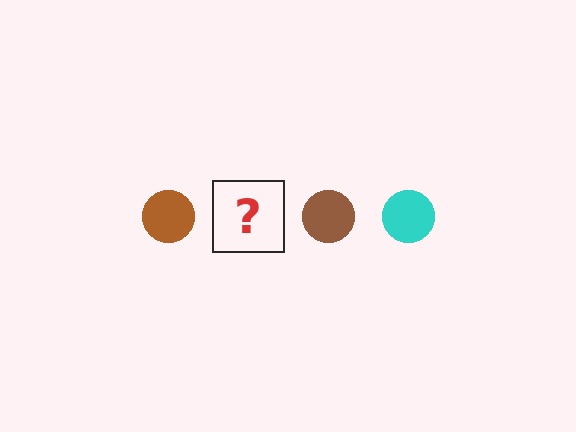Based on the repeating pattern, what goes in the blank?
The blank should be a cyan circle.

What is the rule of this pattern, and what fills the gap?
The rule is that the pattern cycles through brown, cyan circles. The gap should be filled with a cyan circle.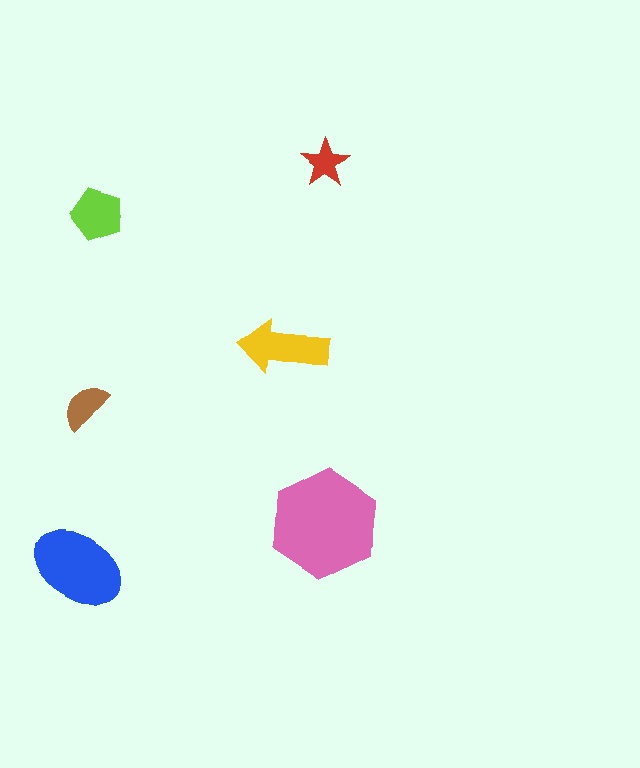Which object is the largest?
The pink hexagon.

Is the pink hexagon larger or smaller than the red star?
Larger.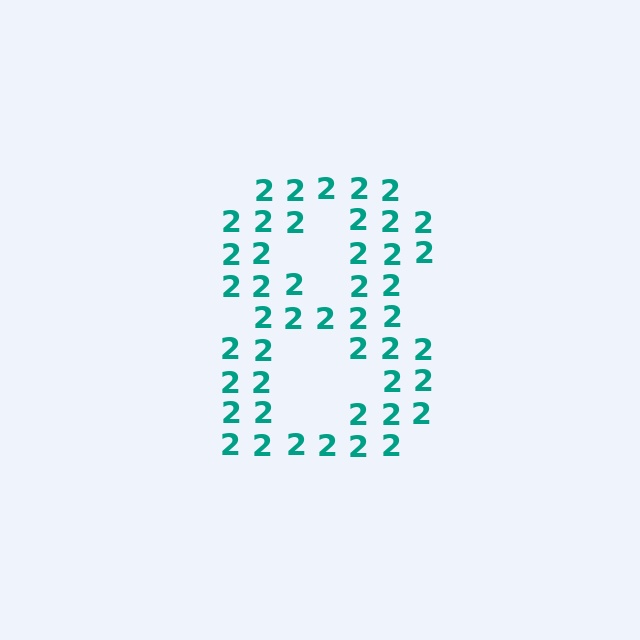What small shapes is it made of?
It is made of small digit 2's.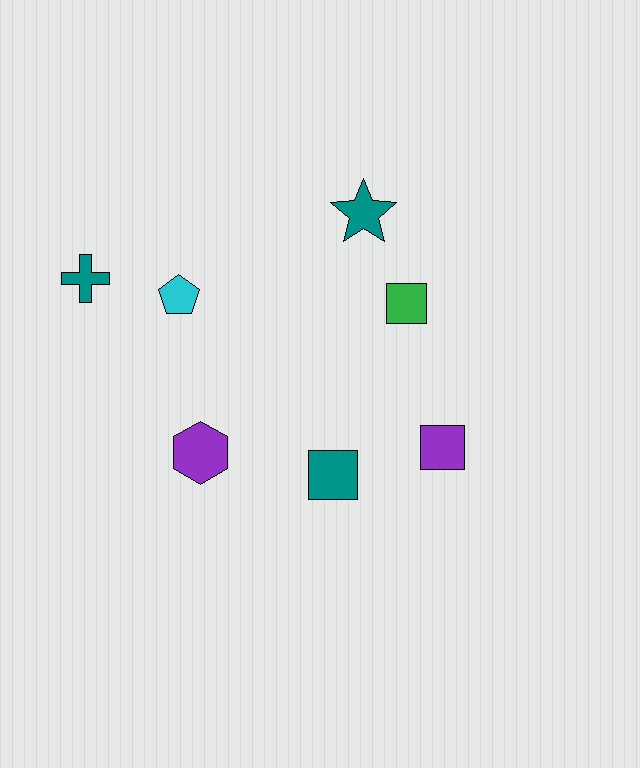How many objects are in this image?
There are 7 objects.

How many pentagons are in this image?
There is 1 pentagon.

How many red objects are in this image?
There are no red objects.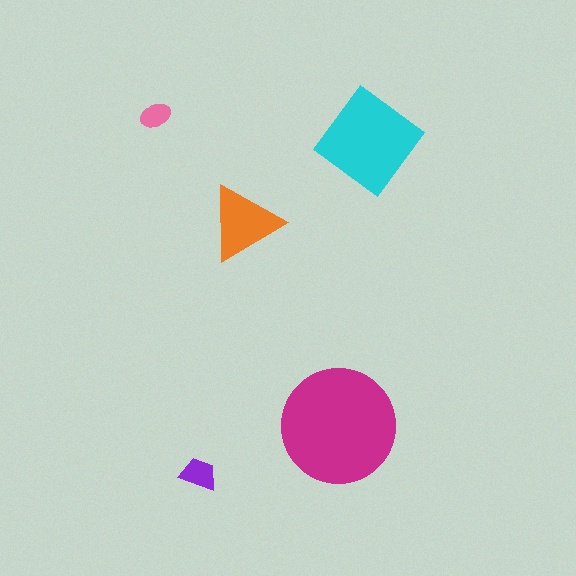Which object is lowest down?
The purple trapezoid is bottommost.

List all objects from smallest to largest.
The pink ellipse, the purple trapezoid, the orange triangle, the cyan diamond, the magenta circle.